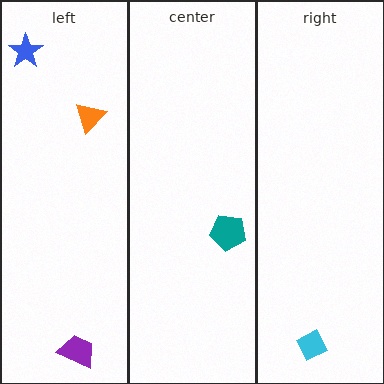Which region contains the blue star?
The left region.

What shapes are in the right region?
The cyan diamond.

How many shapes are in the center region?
1.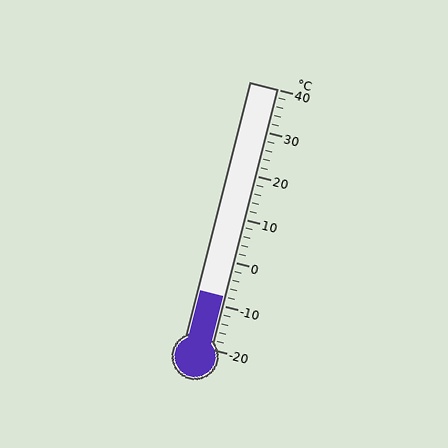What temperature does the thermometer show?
The thermometer shows approximately -8°C.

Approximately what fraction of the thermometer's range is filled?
The thermometer is filled to approximately 20% of its range.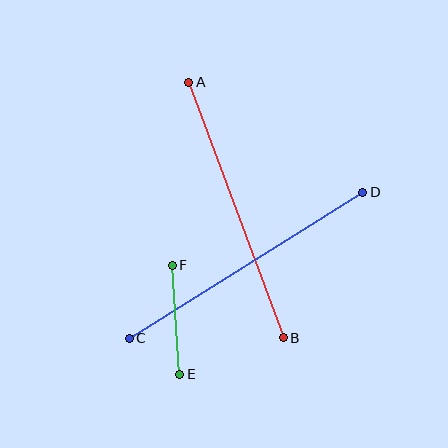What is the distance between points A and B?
The distance is approximately 273 pixels.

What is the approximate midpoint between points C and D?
The midpoint is at approximately (246, 265) pixels.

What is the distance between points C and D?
The distance is approximately 275 pixels.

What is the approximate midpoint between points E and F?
The midpoint is at approximately (176, 320) pixels.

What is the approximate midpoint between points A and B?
The midpoint is at approximately (236, 210) pixels.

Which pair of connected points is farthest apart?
Points C and D are farthest apart.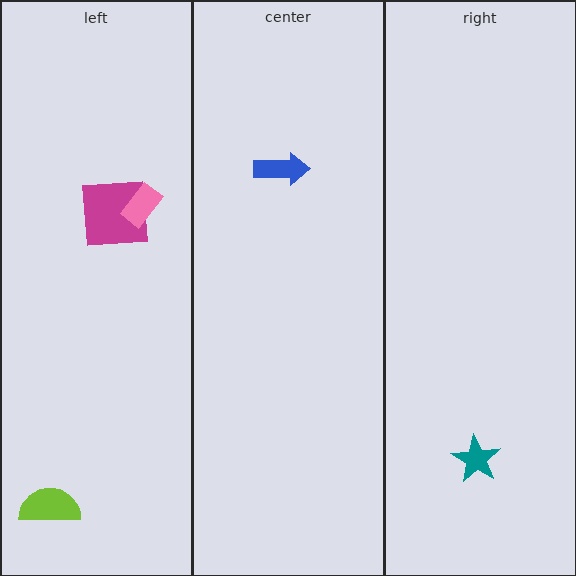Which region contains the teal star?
The right region.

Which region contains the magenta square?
The left region.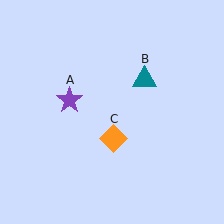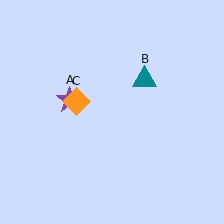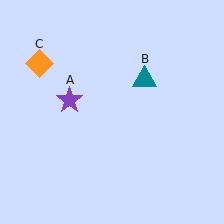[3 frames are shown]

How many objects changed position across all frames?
1 object changed position: orange diamond (object C).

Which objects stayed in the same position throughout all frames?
Purple star (object A) and teal triangle (object B) remained stationary.